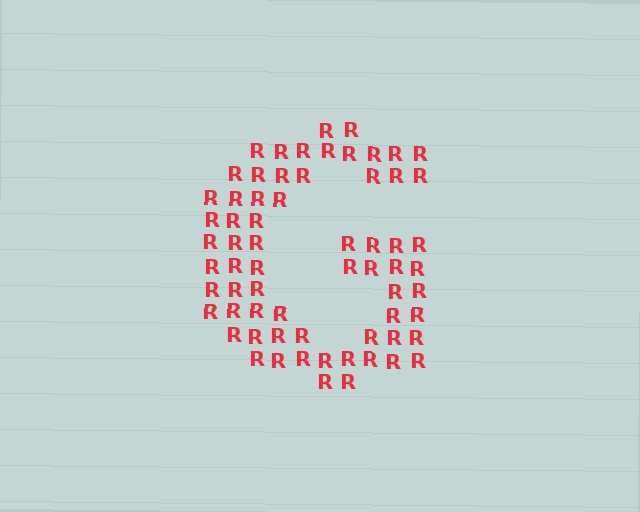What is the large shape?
The large shape is the letter G.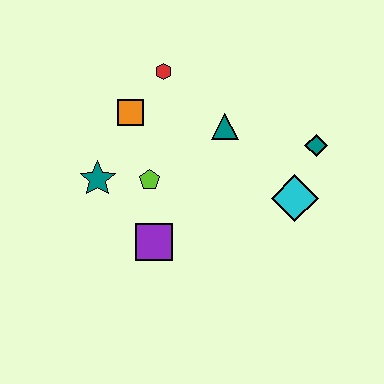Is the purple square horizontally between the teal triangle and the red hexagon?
No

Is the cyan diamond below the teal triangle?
Yes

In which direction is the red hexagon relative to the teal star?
The red hexagon is above the teal star.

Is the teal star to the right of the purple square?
No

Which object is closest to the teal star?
The lime pentagon is closest to the teal star.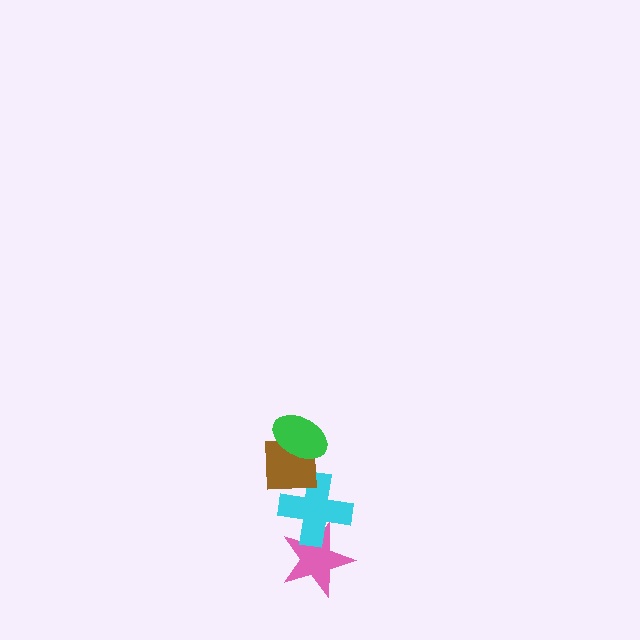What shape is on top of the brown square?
The green ellipse is on top of the brown square.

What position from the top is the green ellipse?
The green ellipse is 1st from the top.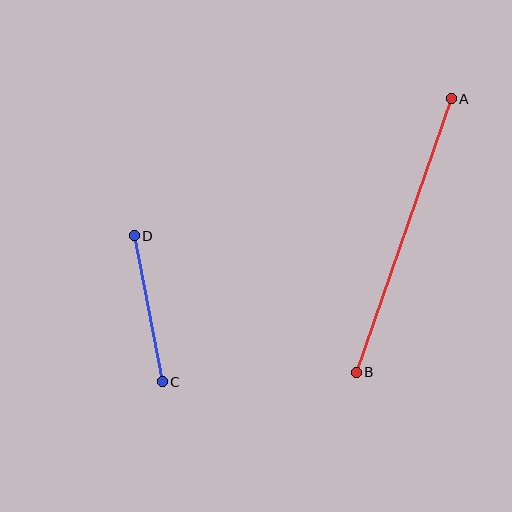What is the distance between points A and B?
The distance is approximately 290 pixels.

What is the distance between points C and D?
The distance is approximately 149 pixels.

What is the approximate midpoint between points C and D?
The midpoint is at approximately (148, 309) pixels.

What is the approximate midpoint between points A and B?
The midpoint is at approximately (404, 235) pixels.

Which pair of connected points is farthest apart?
Points A and B are farthest apart.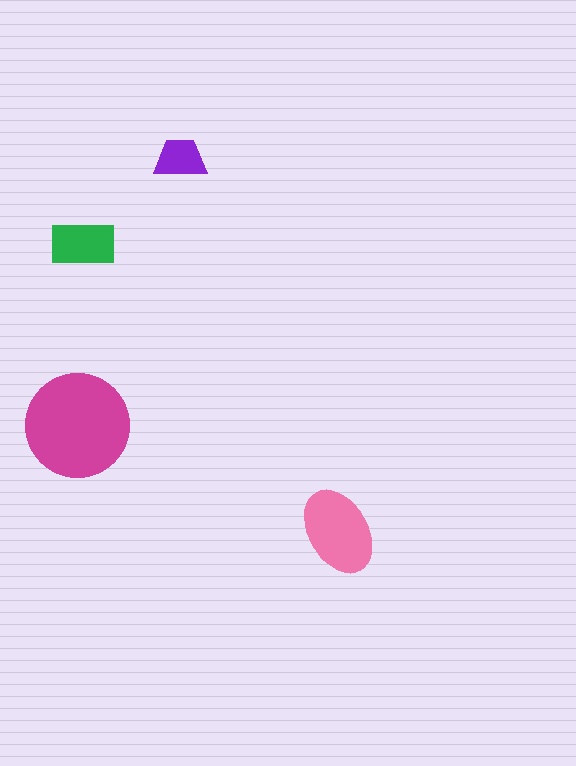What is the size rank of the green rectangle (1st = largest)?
3rd.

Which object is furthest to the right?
The pink ellipse is rightmost.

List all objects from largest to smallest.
The magenta circle, the pink ellipse, the green rectangle, the purple trapezoid.